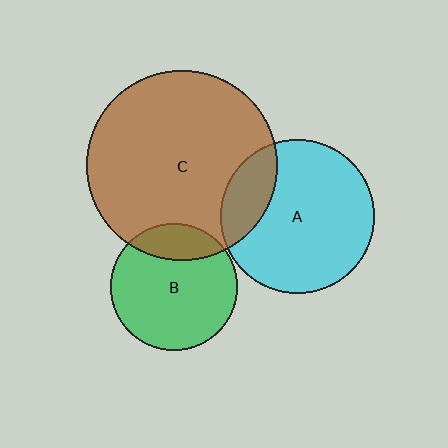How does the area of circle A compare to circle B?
Approximately 1.5 times.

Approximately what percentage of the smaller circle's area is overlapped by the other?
Approximately 20%.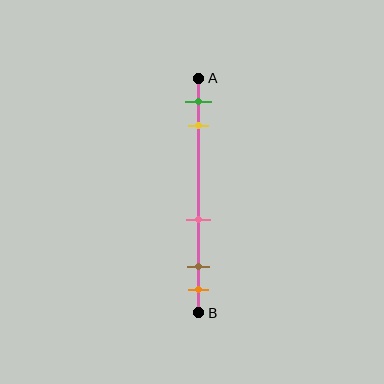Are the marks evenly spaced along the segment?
No, the marks are not evenly spaced.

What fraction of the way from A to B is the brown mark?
The brown mark is approximately 80% (0.8) of the way from A to B.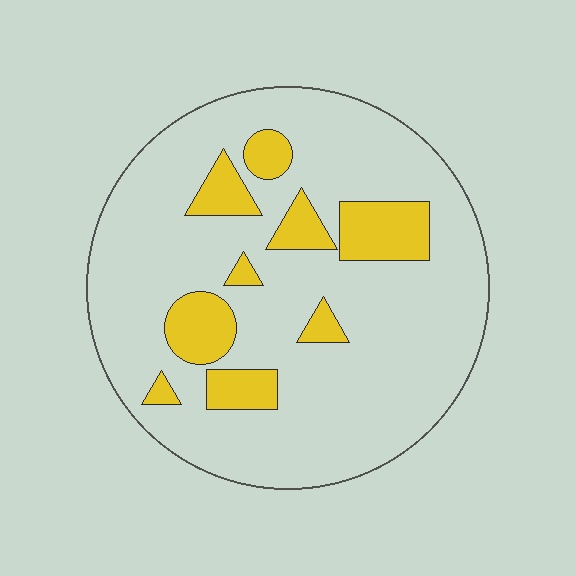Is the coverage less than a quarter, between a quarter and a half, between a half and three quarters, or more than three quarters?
Less than a quarter.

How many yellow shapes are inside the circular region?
9.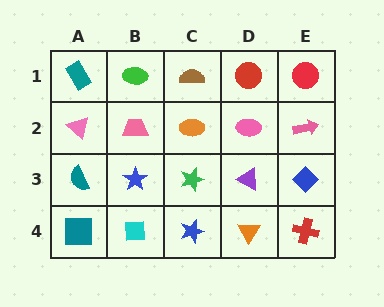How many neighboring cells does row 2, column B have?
4.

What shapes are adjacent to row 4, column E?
A blue diamond (row 3, column E), an orange triangle (row 4, column D).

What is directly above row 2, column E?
A red circle.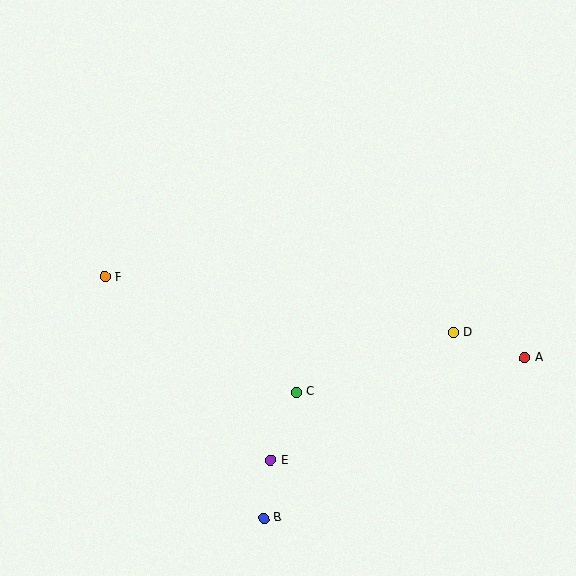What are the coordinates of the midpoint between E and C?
The midpoint between E and C is at (283, 426).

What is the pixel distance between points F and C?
The distance between F and C is 224 pixels.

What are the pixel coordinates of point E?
Point E is at (270, 460).